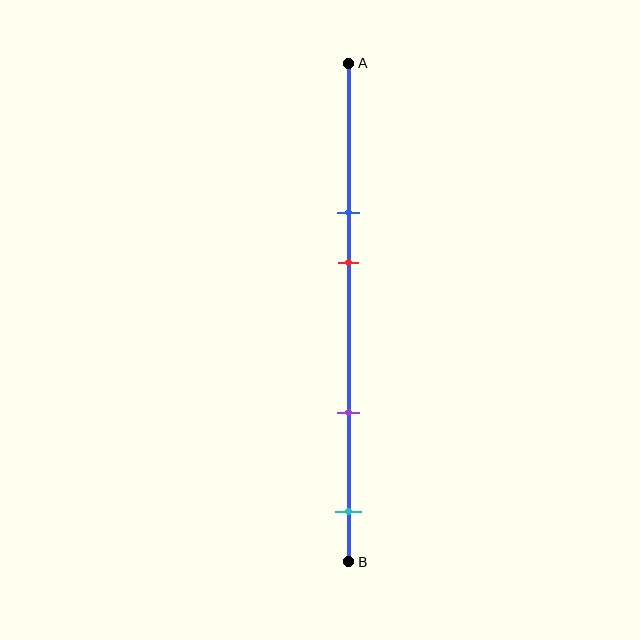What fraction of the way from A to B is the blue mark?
The blue mark is approximately 30% (0.3) of the way from A to B.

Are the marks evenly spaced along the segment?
No, the marks are not evenly spaced.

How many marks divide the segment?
There are 4 marks dividing the segment.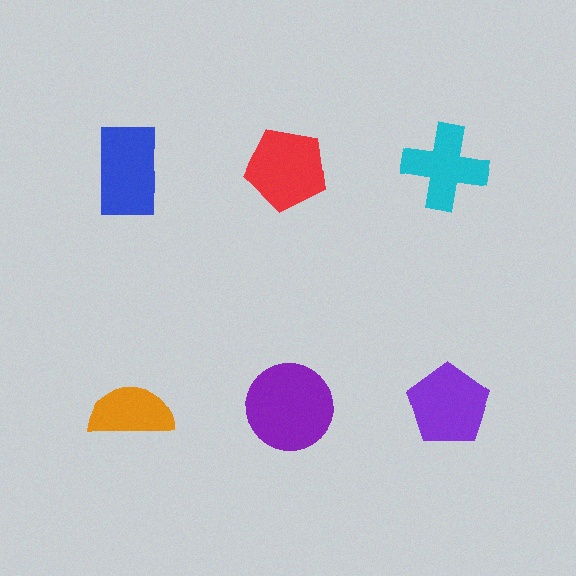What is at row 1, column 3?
A cyan cross.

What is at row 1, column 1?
A blue rectangle.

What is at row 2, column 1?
An orange semicircle.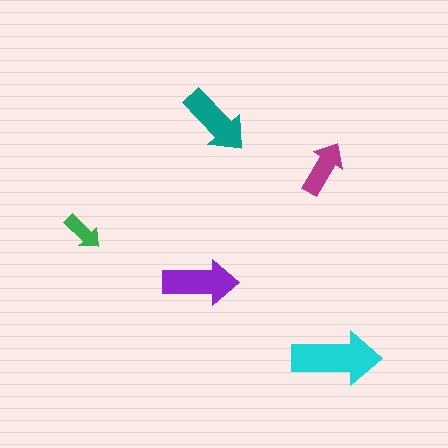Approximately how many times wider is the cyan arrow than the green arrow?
About 2 times wider.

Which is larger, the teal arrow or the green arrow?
The teal one.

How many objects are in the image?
There are 5 objects in the image.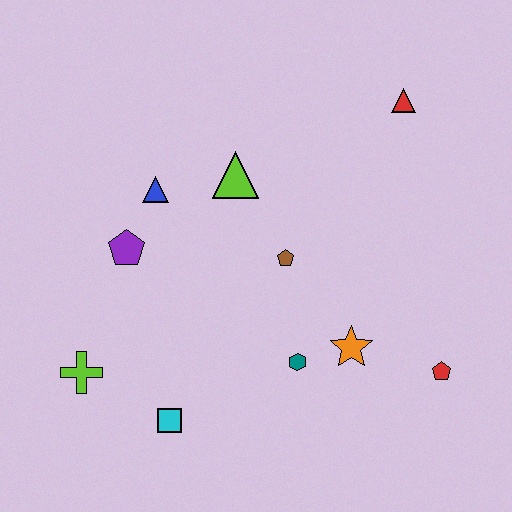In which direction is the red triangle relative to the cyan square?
The red triangle is above the cyan square.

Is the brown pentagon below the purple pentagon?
Yes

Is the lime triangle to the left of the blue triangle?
No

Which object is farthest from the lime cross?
The red triangle is farthest from the lime cross.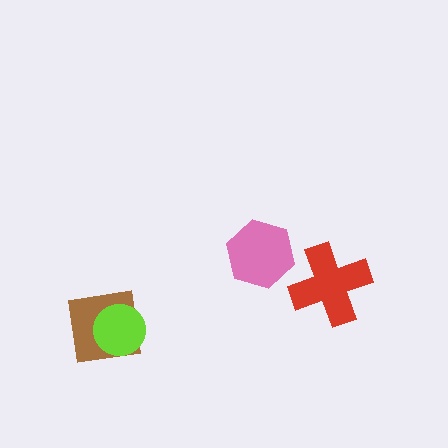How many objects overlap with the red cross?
0 objects overlap with the red cross.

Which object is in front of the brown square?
The lime circle is in front of the brown square.